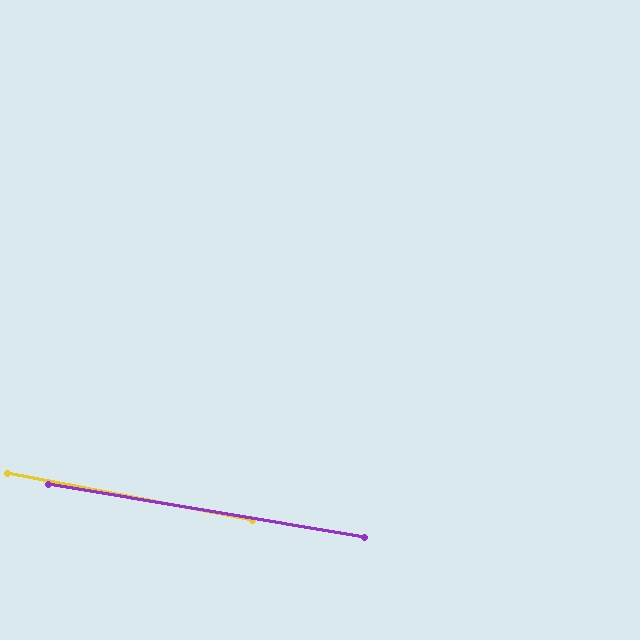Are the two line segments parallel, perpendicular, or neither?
Parallel — their directions differ by only 1.3°.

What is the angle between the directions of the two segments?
Approximately 1 degree.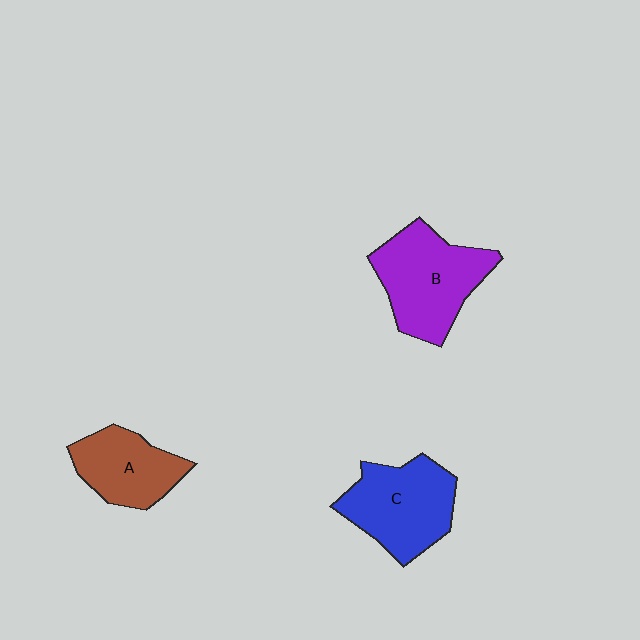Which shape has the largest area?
Shape B (purple).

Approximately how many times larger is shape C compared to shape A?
Approximately 1.3 times.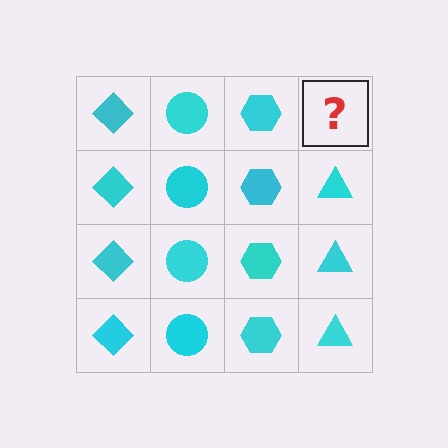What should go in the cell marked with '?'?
The missing cell should contain a cyan triangle.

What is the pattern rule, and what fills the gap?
The rule is that each column has a consistent shape. The gap should be filled with a cyan triangle.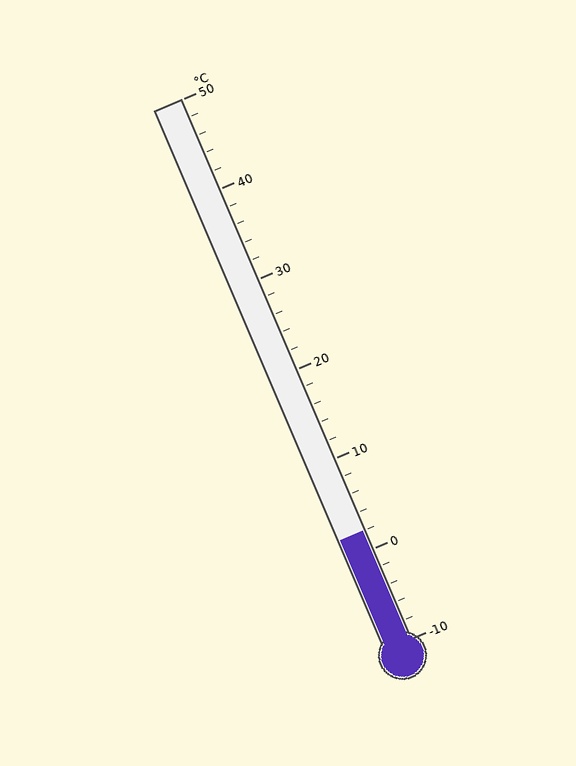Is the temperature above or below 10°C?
The temperature is below 10°C.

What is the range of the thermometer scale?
The thermometer scale ranges from -10°C to 50°C.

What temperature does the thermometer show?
The thermometer shows approximately 2°C.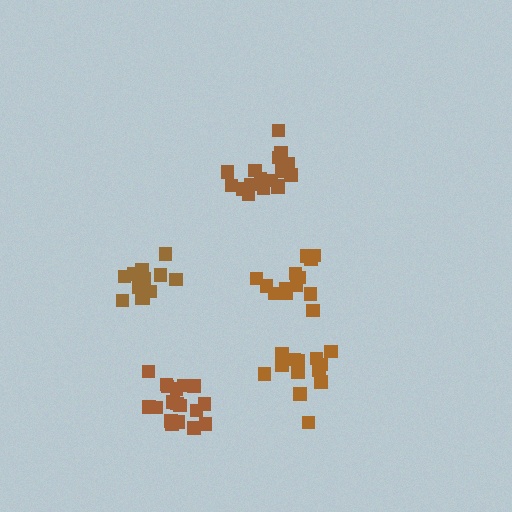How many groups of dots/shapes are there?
There are 5 groups.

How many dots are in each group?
Group 1: 12 dots, Group 2: 18 dots, Group 3: 13 dots, Group 4: 13 dots, Group 5: 18 dots (74 total).